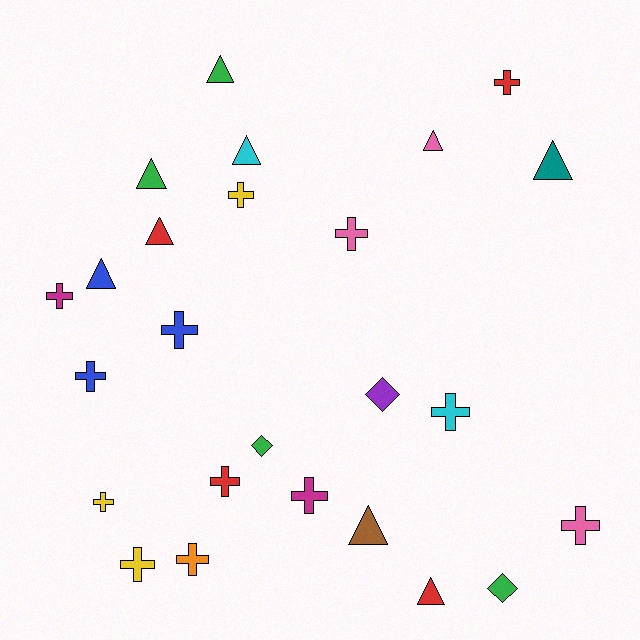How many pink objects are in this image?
There are 3 pink objects.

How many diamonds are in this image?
There are 3 diamonds.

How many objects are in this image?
There are 25 objects.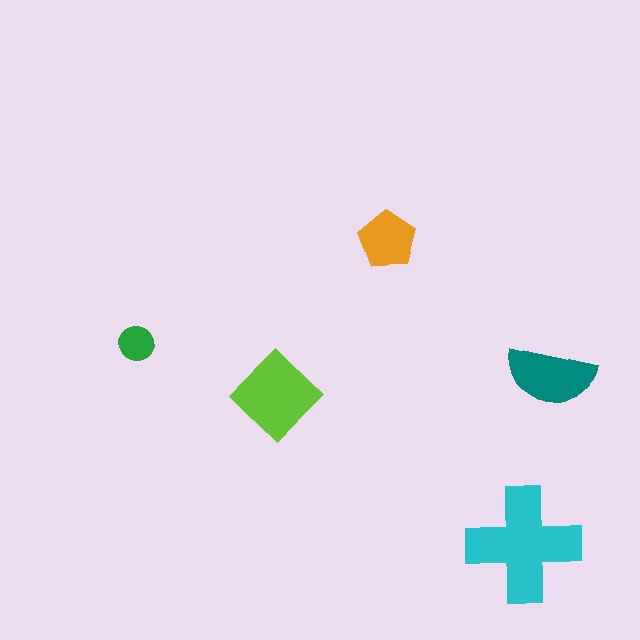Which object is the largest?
The cyan cross.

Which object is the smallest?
The green circle.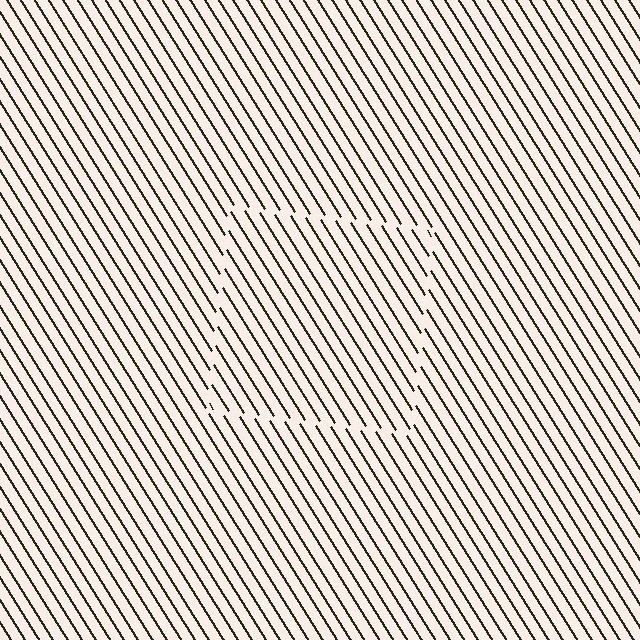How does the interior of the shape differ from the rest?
The interior of the shape contains the same grating, shifted by half a period — the contour is defined by the phase discontinuity where line-ends from the inner and outer gratings abut.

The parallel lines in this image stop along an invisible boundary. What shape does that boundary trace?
An illusory square. The interior of the shape contains the same grating, shifted by half a period — the contour is defined by the phase discontinuity where line-ends from the inner and outer gratings abut.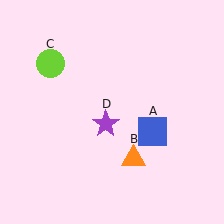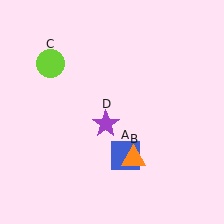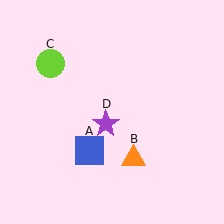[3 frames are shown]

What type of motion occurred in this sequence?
The blue square (object A) rotated clockwise around the center of the scene.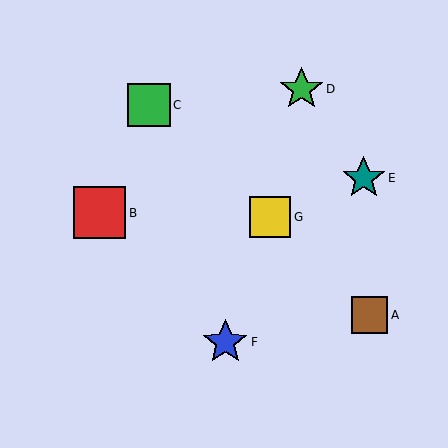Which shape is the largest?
The red square (labeled B) is the largest.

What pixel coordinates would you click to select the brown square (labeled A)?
Click at (369, 315) to select the brown square A.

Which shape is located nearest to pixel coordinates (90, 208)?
The red square (labeled B) at (100, 213) is nearest to that location.